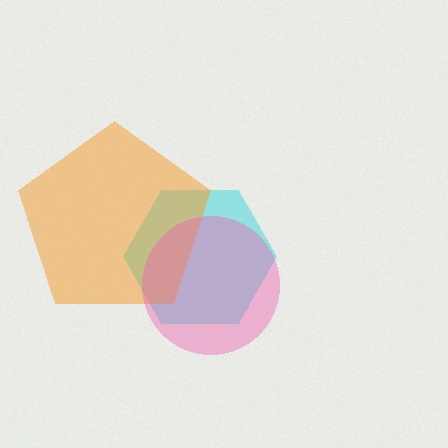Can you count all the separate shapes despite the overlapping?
Yes, there are 3 separate shapes.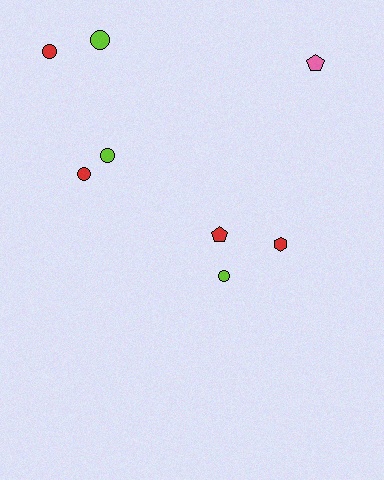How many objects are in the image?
There are 8 objects.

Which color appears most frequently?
Red, with 4 objects.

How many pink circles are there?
There are no pink circles.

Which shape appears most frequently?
Circle, with 5 objects.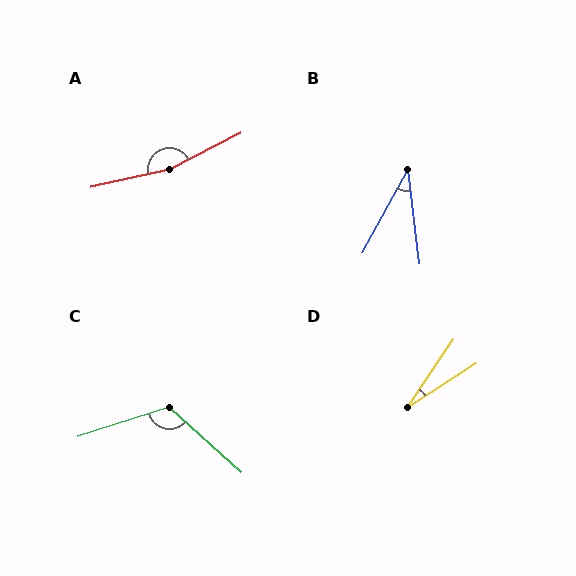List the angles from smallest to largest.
D (23°), B (35°), C (120°), A (165°).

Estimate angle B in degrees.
Approximately 35 degrees.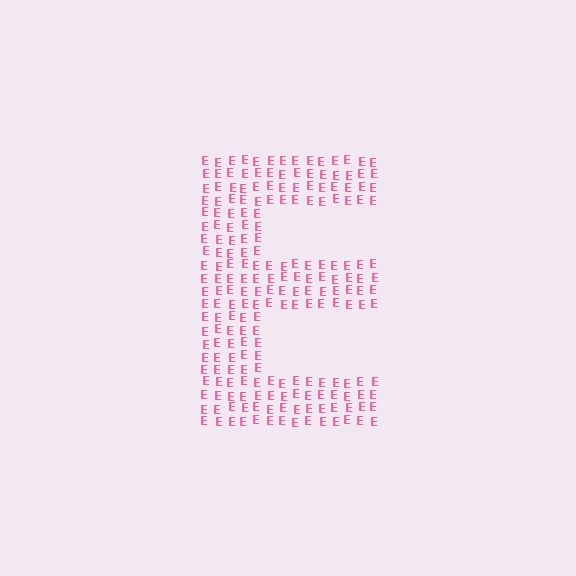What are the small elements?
The small elements are letter E's.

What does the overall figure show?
The overall figure shows the letter E.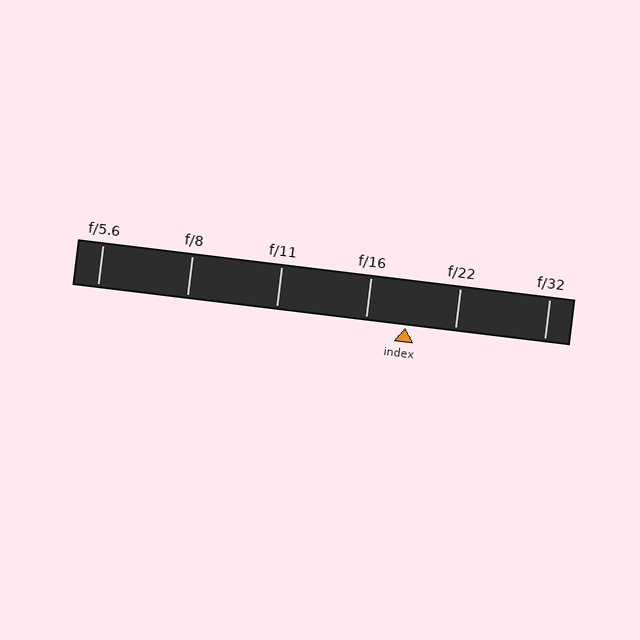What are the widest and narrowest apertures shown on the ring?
The widest aperture shown is f/5.6 and the narrowest is f/32.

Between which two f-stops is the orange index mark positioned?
The index mark is between f/16 and f/22.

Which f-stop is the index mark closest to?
The index mark is closest to f/16.